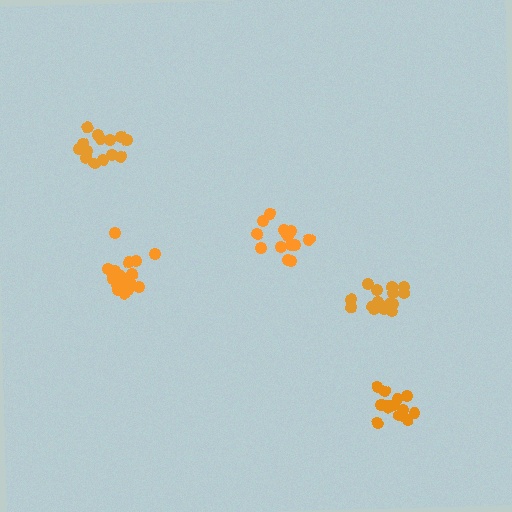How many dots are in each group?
Group 1: 15 dots, Group 2: 14 dots, Group 3: 19 dots, Group 4: 16 dots, Group 5: 14 dots (78 total).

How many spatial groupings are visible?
There are 5 spatial groupings.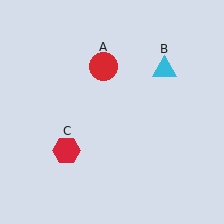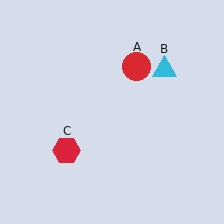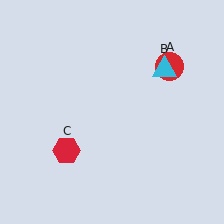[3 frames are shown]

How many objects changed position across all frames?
1 object changed position: red circle (object A).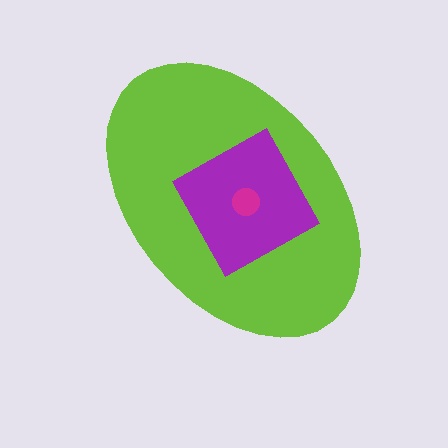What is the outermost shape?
The lime ellipse.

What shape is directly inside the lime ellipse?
The purple square.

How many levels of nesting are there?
3.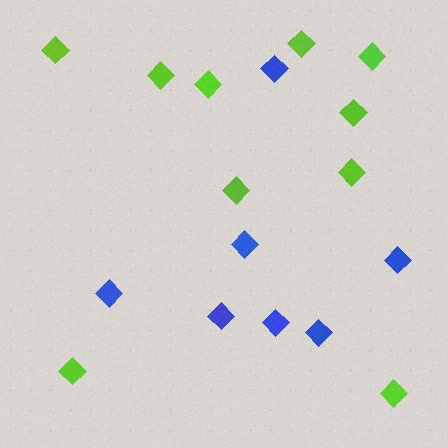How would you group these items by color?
There are 2 groups: one group of lime diamonds (10) and one group of blue diamonds (7).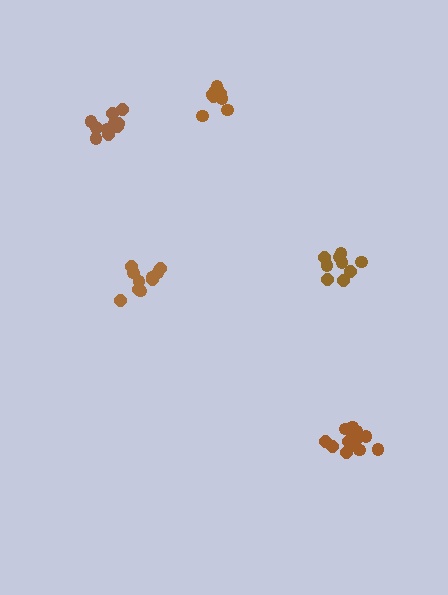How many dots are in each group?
Group 1: 9 dots, Group 2: 14 dots, Group 3: 9 dots, Group 4: 10 dots, Group 5: 11 dots (53 total).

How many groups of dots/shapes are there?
There are 5 groups.